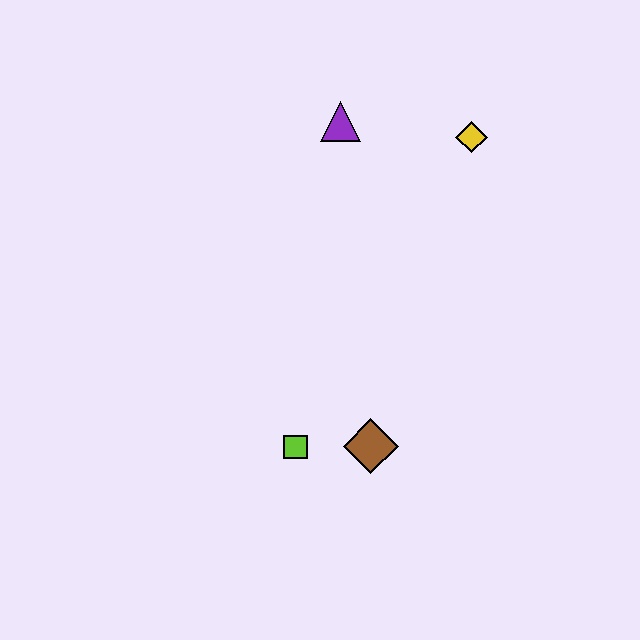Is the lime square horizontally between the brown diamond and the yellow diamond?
No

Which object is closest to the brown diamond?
The lime square is closest to the brown diamond.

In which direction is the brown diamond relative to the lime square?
The brown diamond is to the right of the lime square.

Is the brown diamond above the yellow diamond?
No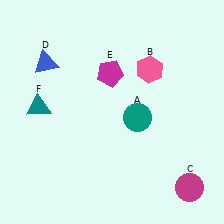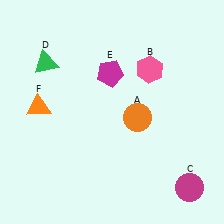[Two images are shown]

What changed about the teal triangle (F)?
In Image 1, F is teal. In Image 2, it changed to orange.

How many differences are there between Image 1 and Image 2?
There are 3 differences between the two images.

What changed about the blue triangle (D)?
In Image 1, D is blue. In Image 2, it changed to green.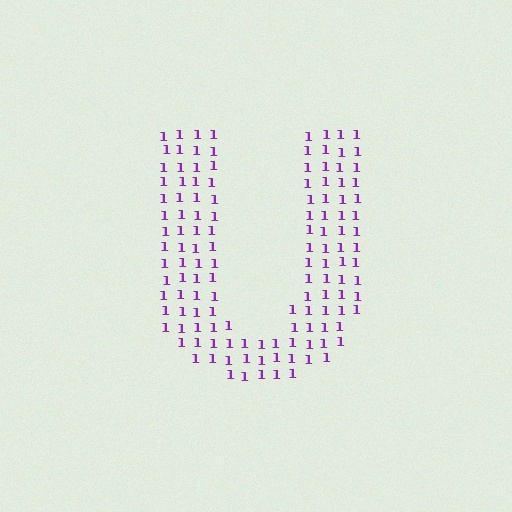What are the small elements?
The small elements are digit 1's.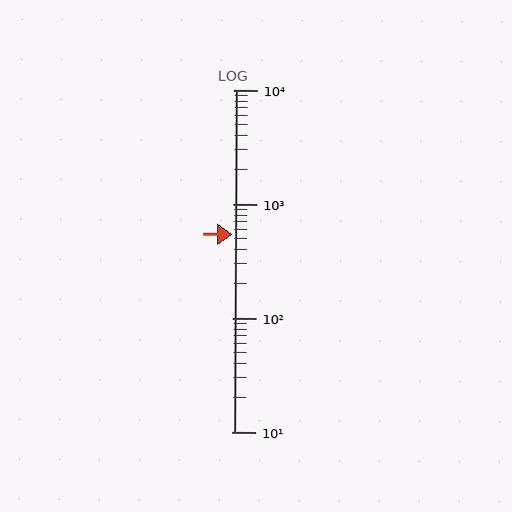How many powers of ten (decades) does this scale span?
The scale spans 3 decades, from 10 to 10000.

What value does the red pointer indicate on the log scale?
The pointer indicates approximately 540.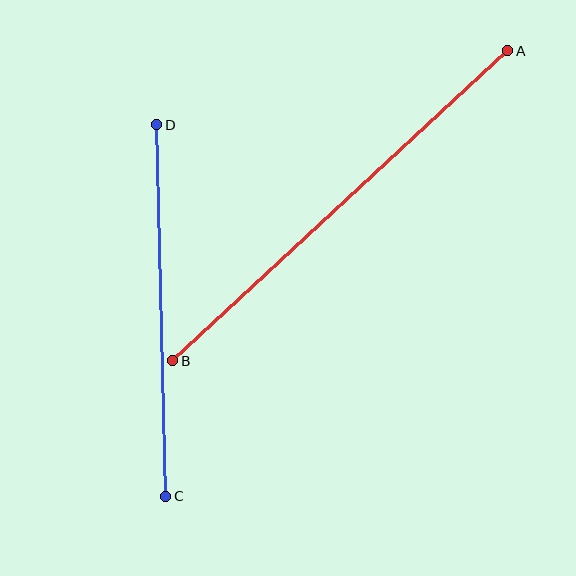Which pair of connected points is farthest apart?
Points A and B are farthest apart.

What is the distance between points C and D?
The distance is approximately 372 pixels.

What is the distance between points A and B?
The distance is approximately 456 pixels.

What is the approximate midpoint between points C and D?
The midpoint is at approximately (161, 311) pixels.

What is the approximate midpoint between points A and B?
The midpoint is at approximately (340, 206) pixels.